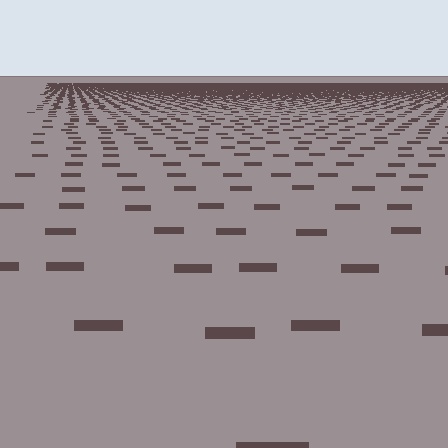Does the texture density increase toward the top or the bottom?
Density increases toward the top.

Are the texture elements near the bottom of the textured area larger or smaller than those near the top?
Larger. Near the bottom, elements are closer to the viewer and appear at a bigger on-screen size.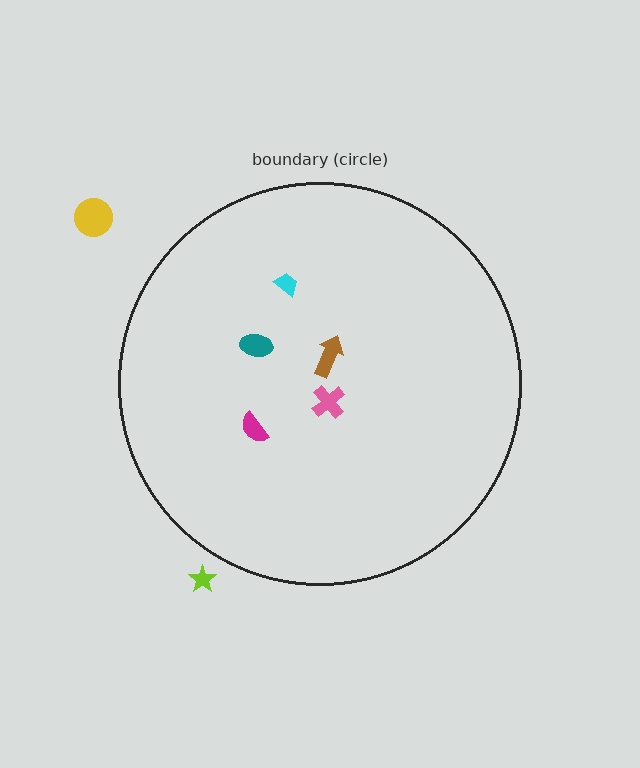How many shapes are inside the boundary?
5 inside, 2 outside.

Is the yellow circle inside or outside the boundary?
Outside.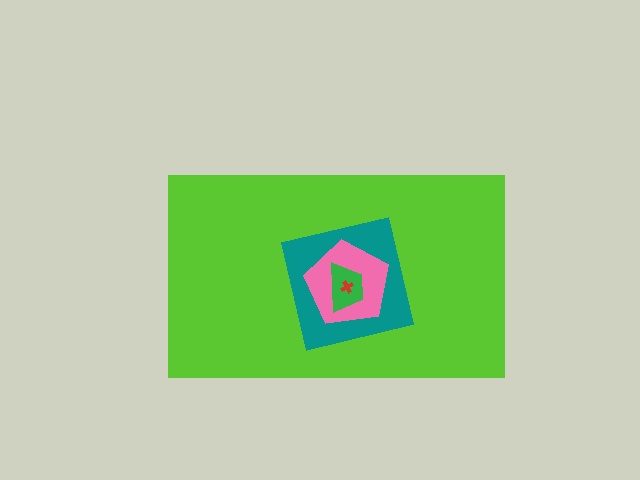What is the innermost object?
The red cross.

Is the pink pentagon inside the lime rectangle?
Yes.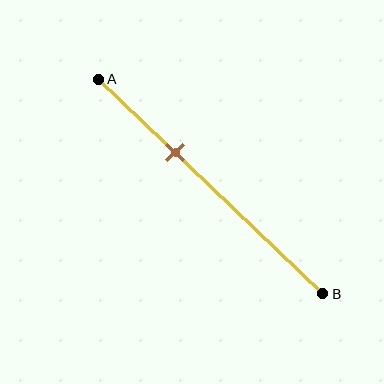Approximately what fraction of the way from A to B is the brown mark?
The brown mark is approximately 35% of the way from A to B.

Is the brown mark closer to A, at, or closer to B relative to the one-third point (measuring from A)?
The brown mark is approximately at the one-third point of segment AB.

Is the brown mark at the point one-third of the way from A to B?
Yes, the mark is approximately at the one-third point.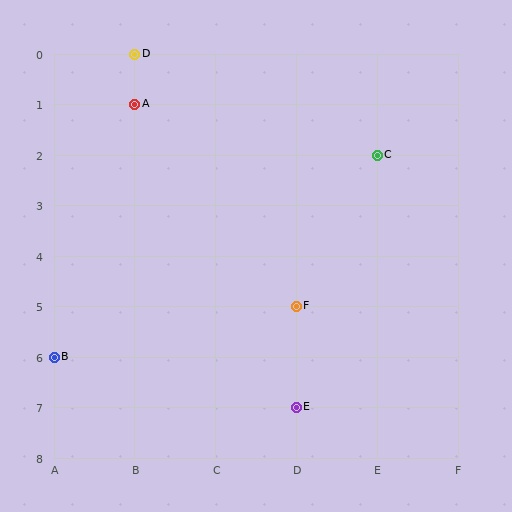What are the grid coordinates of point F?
Point F is at grid coordinates (D, 5).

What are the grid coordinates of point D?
Point D is at grid coordinates (B, 0).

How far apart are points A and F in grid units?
Points A and F are 2 columns and 4 rows apart (about 4.5 grid units diagonally).